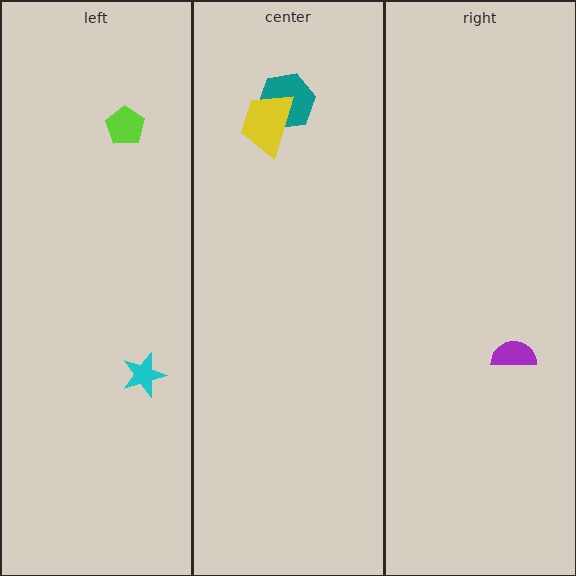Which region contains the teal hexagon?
The center region.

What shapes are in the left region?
The lime pentagon, the cyan star.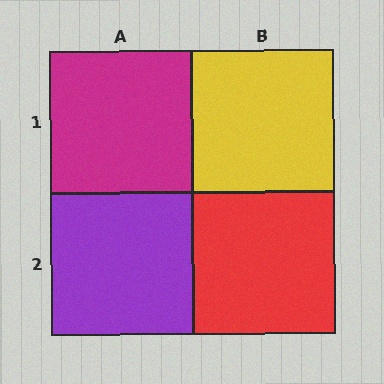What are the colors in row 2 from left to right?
Purple, red.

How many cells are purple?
1 cell is purple.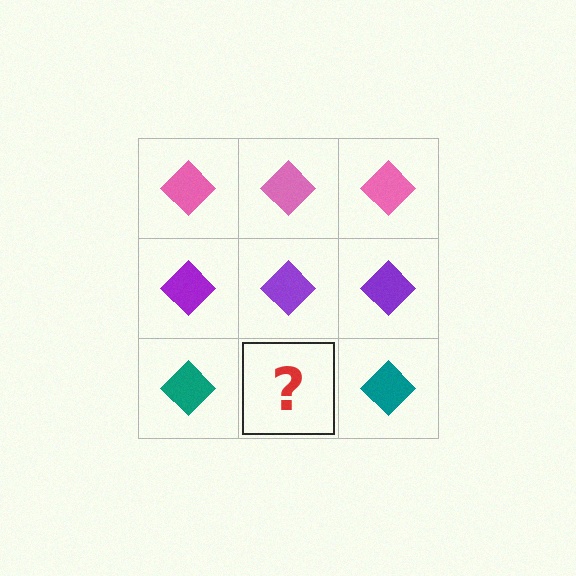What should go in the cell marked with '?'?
The missing cell should contain a teal diamond.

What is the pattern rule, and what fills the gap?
The rule is that each row has a consistent color. The gap should be filled with a teal diamond.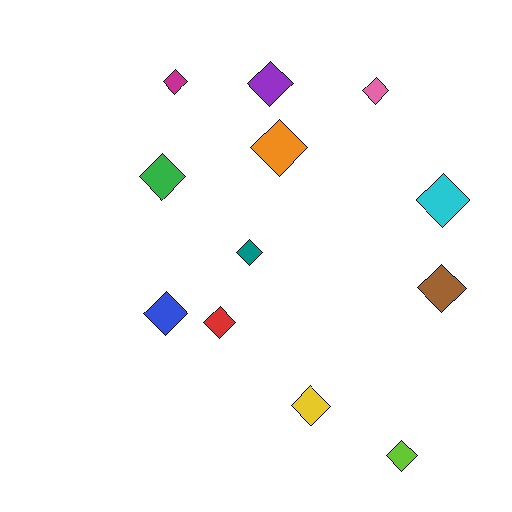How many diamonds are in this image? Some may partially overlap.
There are 12 diamonds.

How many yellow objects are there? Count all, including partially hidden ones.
There is 1 yellow object.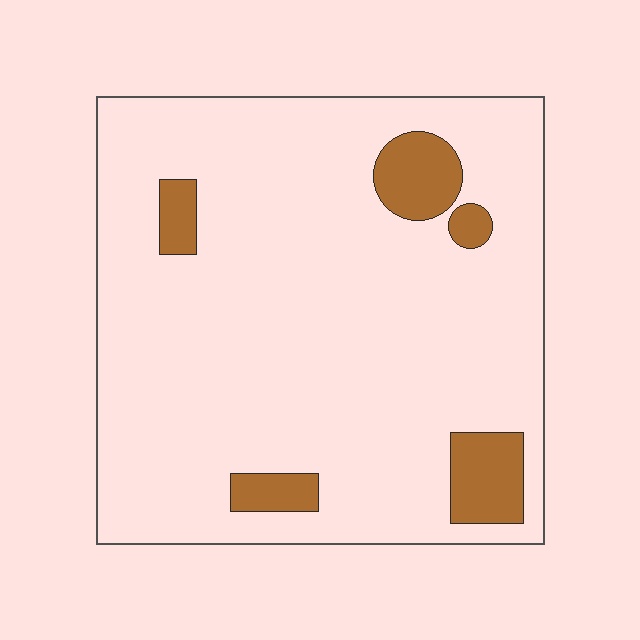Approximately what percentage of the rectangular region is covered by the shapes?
Approximately 10%.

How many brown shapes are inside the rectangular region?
5.